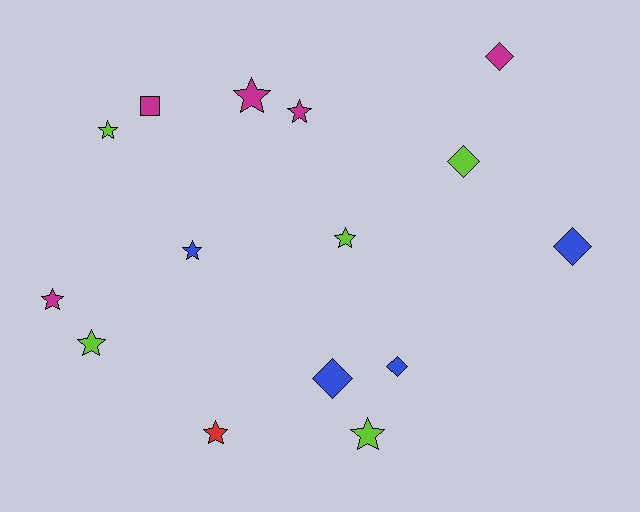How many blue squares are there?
There are no blue squares.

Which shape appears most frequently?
Star, with 9 objects.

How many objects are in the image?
There are 15 objects.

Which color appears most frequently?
Lime, with 5 objects.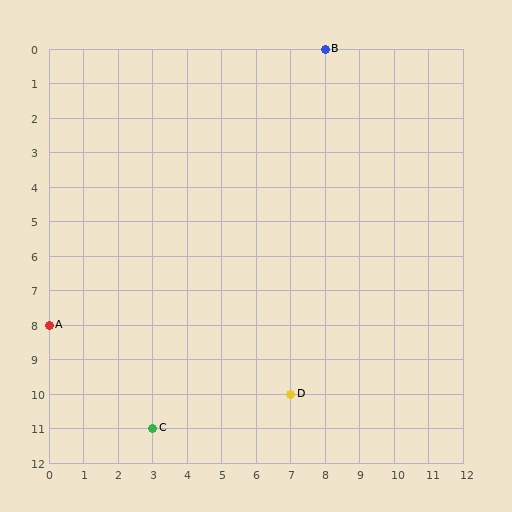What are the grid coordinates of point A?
Point A is at grid coordinates (0, 8).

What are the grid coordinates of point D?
Point D is at grid coordinates (7, 10).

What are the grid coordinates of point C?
Point C is at grid coordinates (3, 11).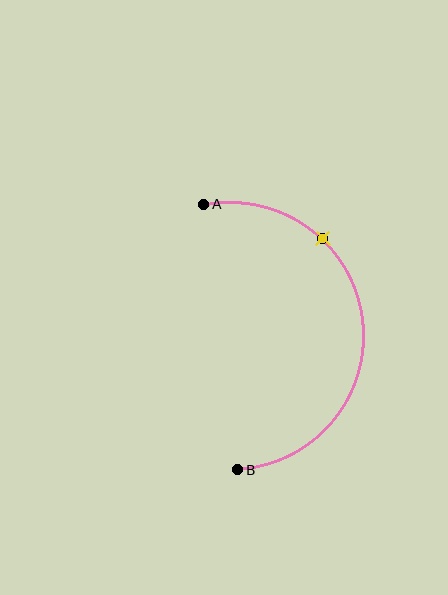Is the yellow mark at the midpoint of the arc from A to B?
No. The yellow mark lies on the arc but is closer to endpoint A. The arc midpoint would be at the point on the curve equidistant along the arc from both A and B.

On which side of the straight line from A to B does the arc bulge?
The arc bulges to the right of the straight line connecting A and B.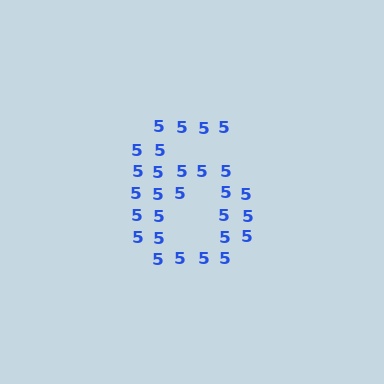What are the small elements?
The small elements are digit 5's.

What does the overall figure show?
The overall figure shows the digit 6.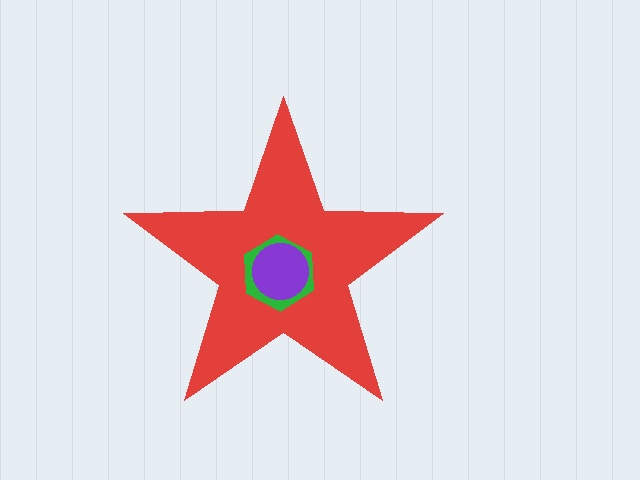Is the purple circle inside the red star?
Yes.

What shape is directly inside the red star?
The green hexagon.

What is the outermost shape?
The red star.